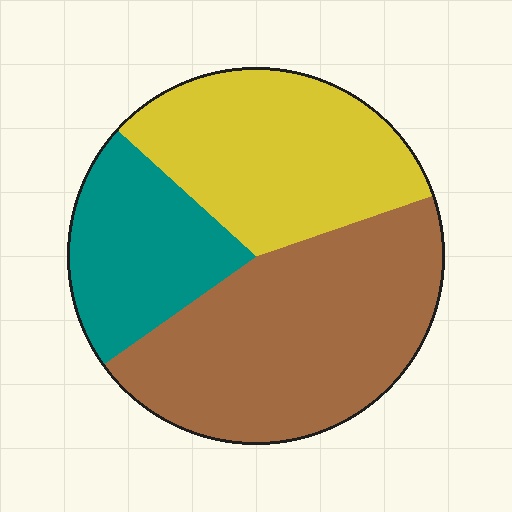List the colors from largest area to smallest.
From largest to smallest: brown, yellow, teal.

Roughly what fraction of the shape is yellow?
Yellow covers roughly 35% of the shape.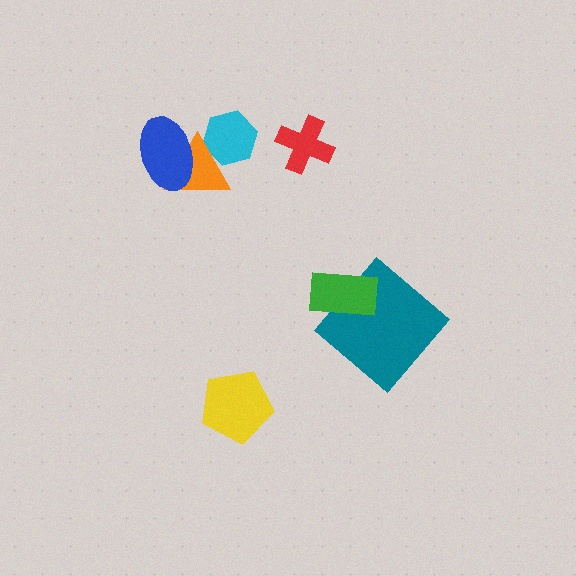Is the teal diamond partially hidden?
Yes, it is partially covered by another shape.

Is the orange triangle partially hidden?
Yes, it is partially covered by another shape.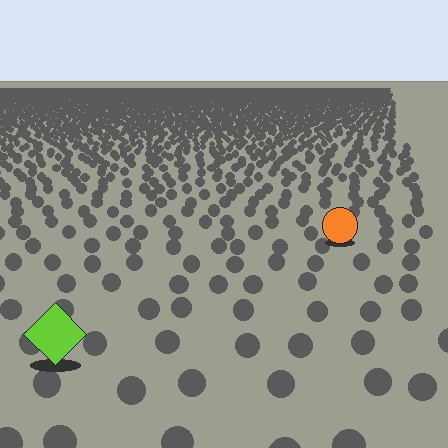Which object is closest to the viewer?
The lime diamond is closest. The texture marks near it are larger and more spread out.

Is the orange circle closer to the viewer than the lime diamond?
No. The lime diamond is closer — you can tell from the texture gradient: the ground texture is coarser near it.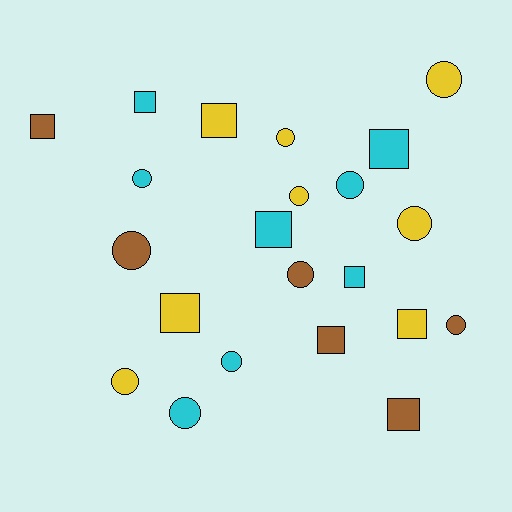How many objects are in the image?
There are 22 objects.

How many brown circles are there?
There are 3 brown circles.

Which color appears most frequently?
Cyan, with 8 objects.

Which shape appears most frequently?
Circle, with 12 objects.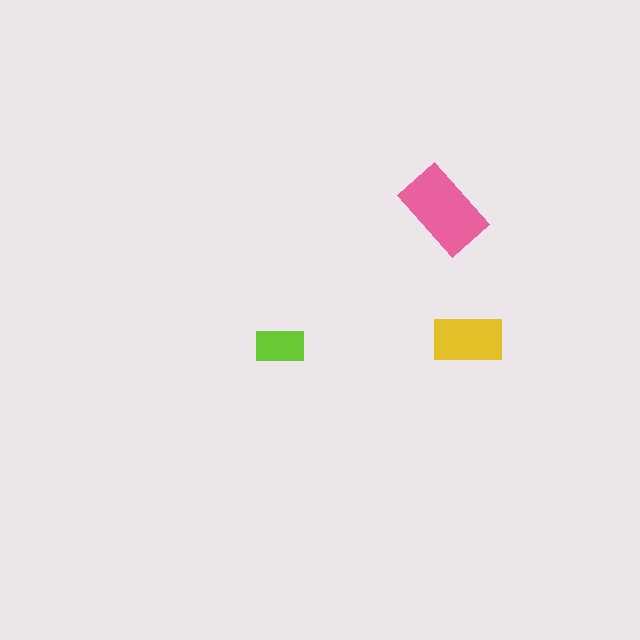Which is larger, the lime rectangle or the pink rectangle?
The pink one.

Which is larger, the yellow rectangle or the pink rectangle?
The pink one.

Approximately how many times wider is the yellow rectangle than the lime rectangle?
About 1.5 times wider.